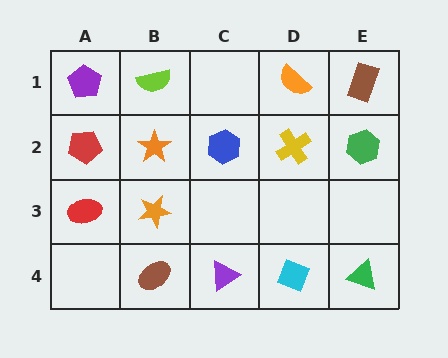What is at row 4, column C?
A purple triangle.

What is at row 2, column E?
A green hexagon.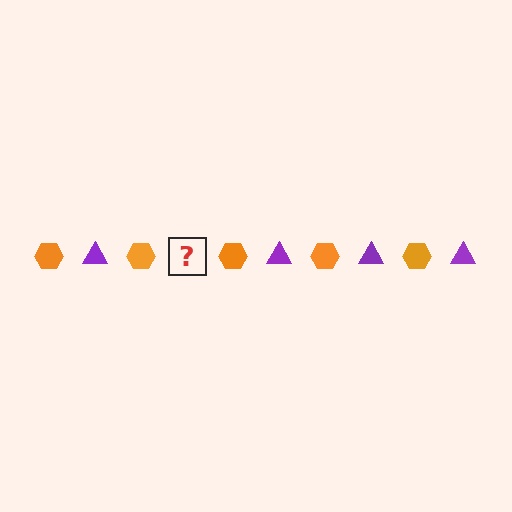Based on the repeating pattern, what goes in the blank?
The blank should be a purple triangle.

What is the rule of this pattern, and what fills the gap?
The rule is that the pattern alternates between orange hexagon and purple triangle. The gap should be filled with a purple triangle.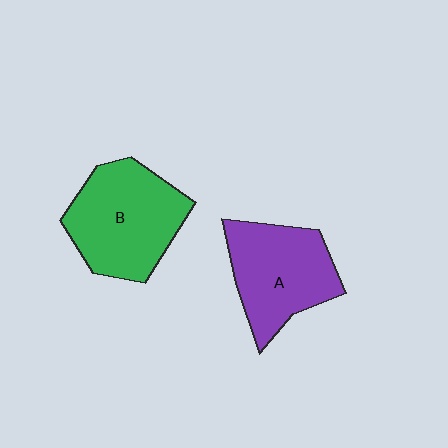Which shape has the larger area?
Shape B (green).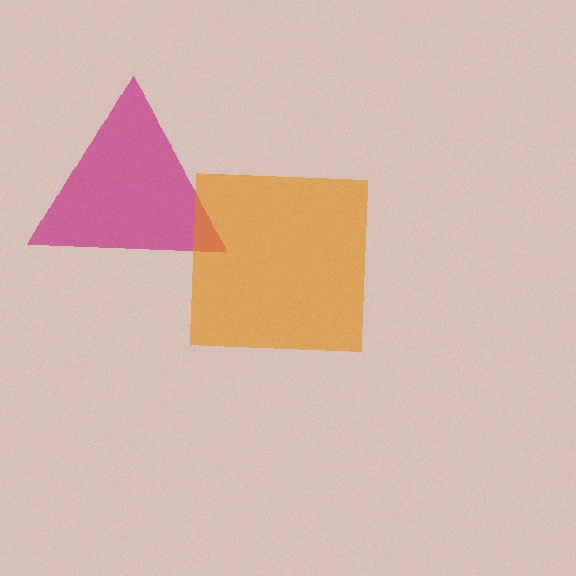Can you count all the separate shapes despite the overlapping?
Yes, there are 2 separate shapes.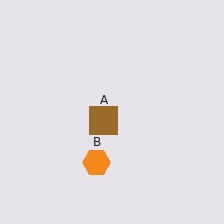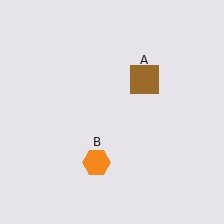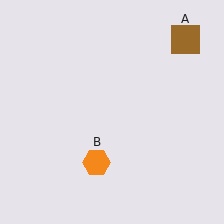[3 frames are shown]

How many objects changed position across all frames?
1 object changed position: brown square (object A).